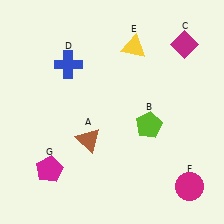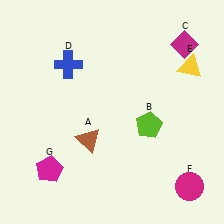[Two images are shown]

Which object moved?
The yellow triangle (E) moved right.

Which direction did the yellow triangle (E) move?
The yellow triangle (E) moved right.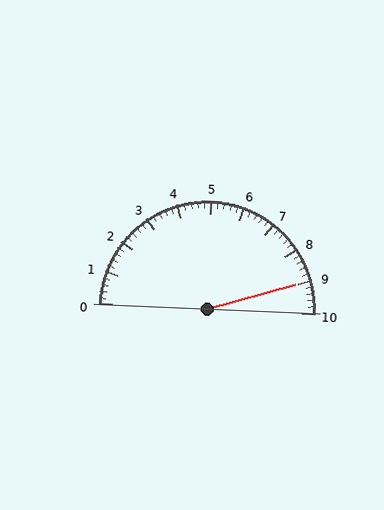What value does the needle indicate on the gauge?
The needle indicates approximately 9.0.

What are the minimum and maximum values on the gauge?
The gauge ranges from 0 to 10.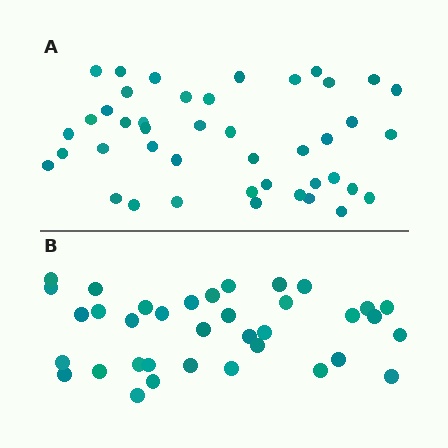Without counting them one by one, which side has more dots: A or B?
Region A (the top region) has more dots.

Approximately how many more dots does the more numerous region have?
Region A has roughly 8 or so more dots than region B.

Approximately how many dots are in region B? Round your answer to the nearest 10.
About 40 dots. (The exact count is 36, which rounds to 40.)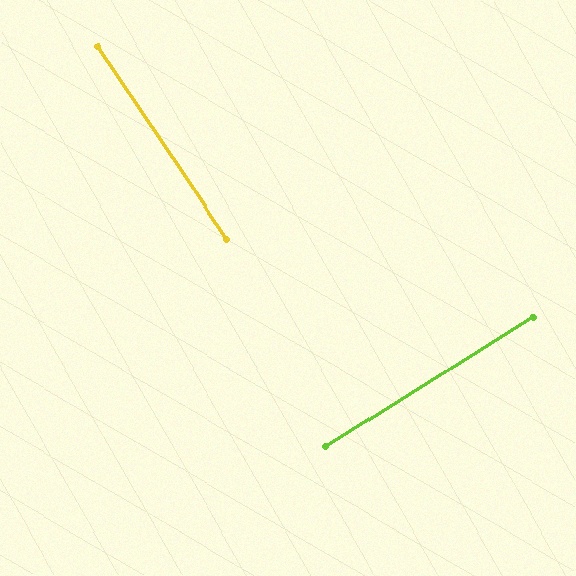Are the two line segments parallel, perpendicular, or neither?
Perpendicular — they meet at approximately 88°.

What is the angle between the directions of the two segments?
Approximately 88 degrees.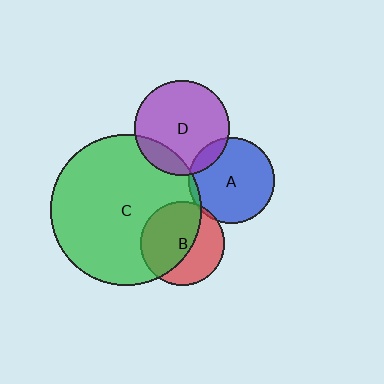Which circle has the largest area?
Circle C (green).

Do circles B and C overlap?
Yes.